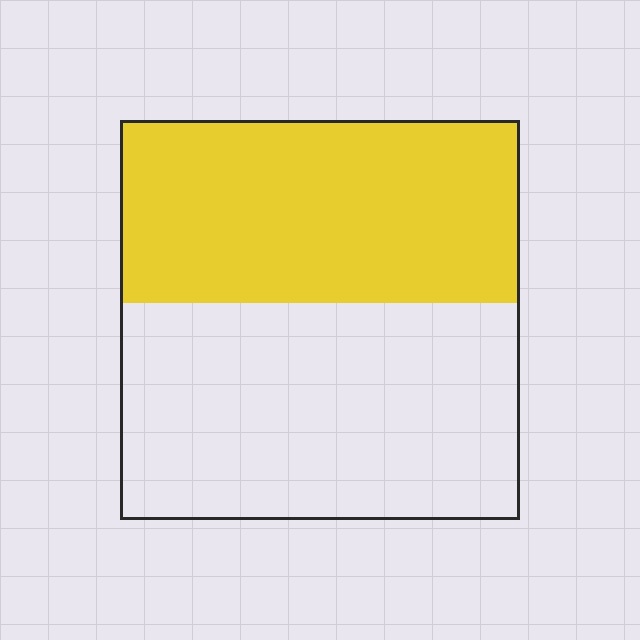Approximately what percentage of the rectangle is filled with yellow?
Approximately 45%.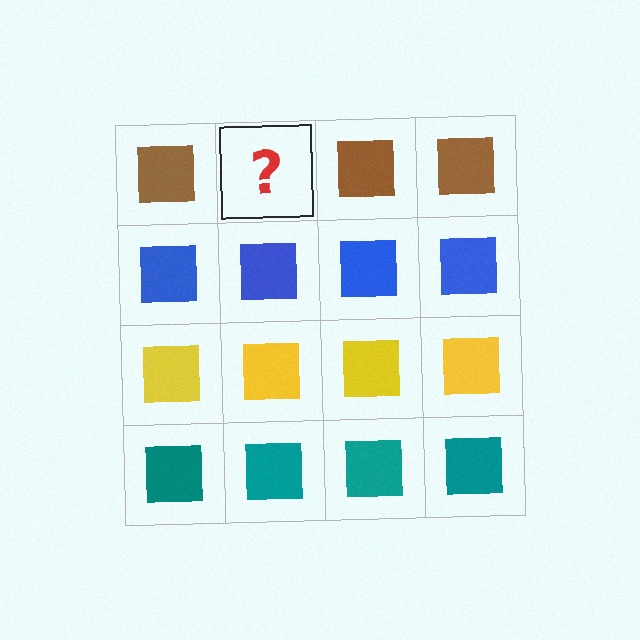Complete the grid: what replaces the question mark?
The question mark should be replaced with a brown square.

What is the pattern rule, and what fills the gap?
The rule is that each row has a consistent color. The gap should be filled with a brown square.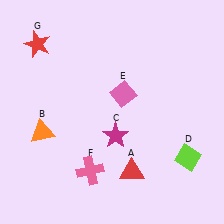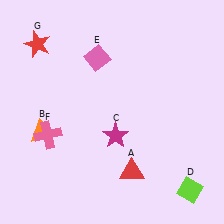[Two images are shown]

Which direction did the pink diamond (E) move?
The pink diamond (E) moved up.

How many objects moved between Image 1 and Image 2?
3 objects moved between the two images.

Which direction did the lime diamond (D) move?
The lime diamond (D) moved down.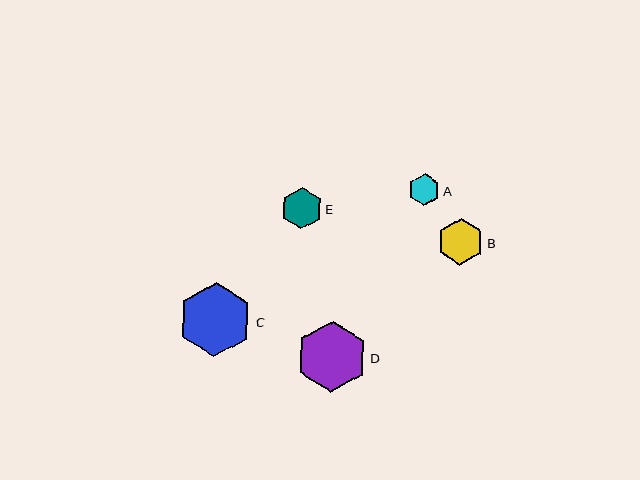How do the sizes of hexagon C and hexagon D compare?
Hexagon C and hexagon D are approximately the same size.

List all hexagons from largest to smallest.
From largest to smallest: C, D, B, E, A.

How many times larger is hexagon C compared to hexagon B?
Hexagon C is approximately 1.6 times the size of hexagon B.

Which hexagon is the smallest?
Hexagon A is the smallest with a size of approximately 31 pixels.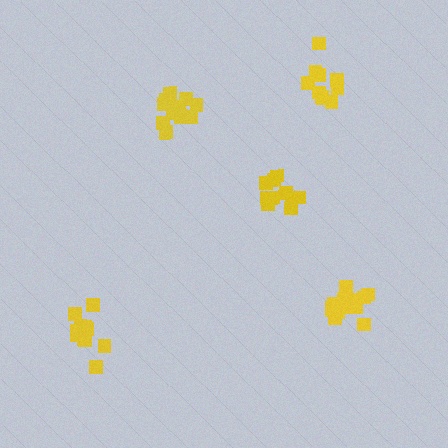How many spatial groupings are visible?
There are 5 spatial groupings.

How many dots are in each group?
Group 1: 15 dots, Group 2: 10 dots, Group 3: 10 dots, Group 4: 15 dots, Group 5: 13 dots (63 total).